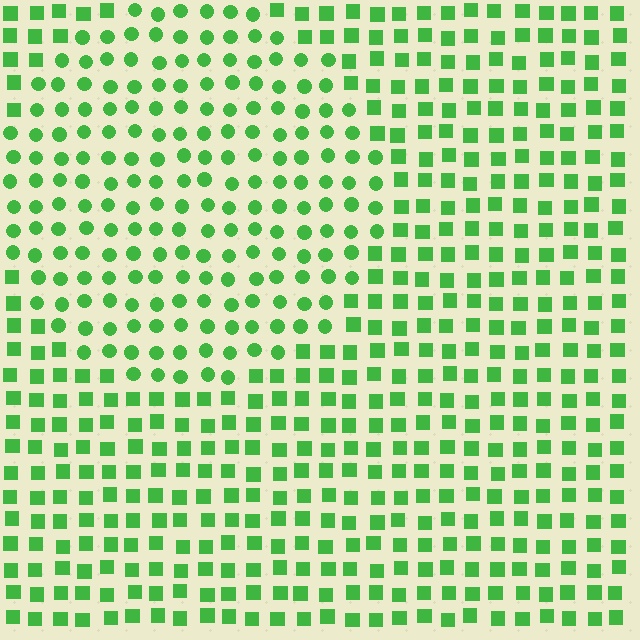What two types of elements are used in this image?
The image uses circles inside the circle region and squares outside it.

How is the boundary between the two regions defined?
The boundary is defined by a change in element shape: circles inside vs. squares outside. All elements share the same color and spacing.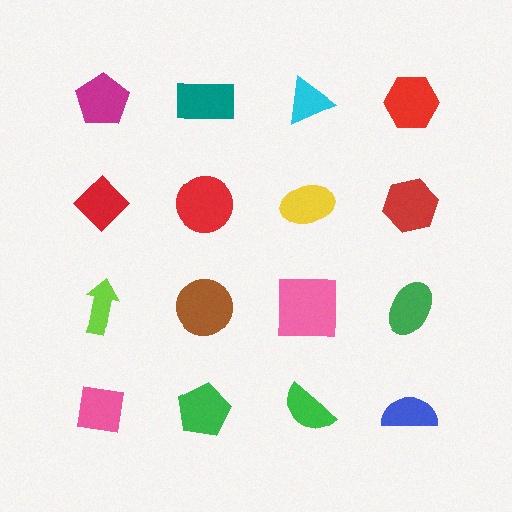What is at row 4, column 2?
A green pentagon.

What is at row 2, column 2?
A red circle.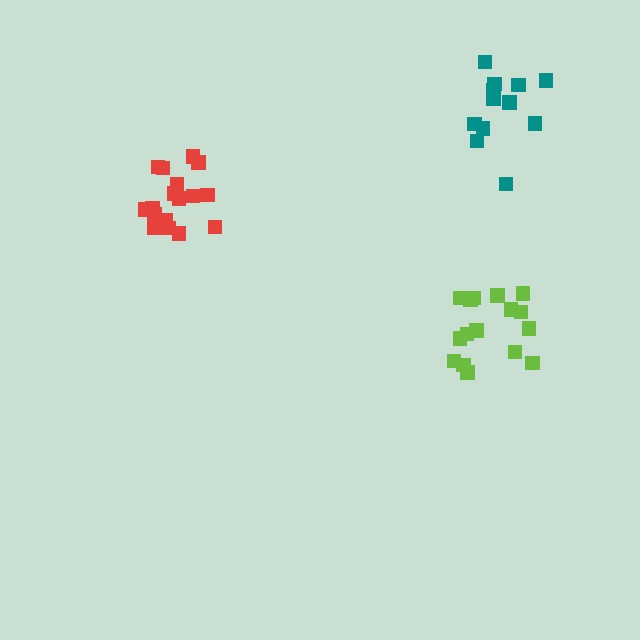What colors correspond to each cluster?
The clusters are colored: teal, red, lime.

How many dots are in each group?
Group 1: 12 dots, Group 2: 17 dots, Group 3: 16 dots (45 total).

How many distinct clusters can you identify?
There are 3 distinct clusters.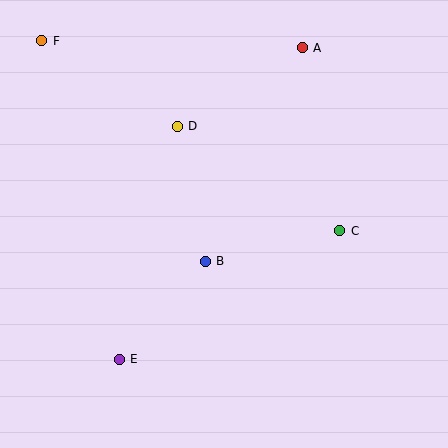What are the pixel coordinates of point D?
Point D is at (177, 126).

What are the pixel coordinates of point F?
Point F is at (42, 41).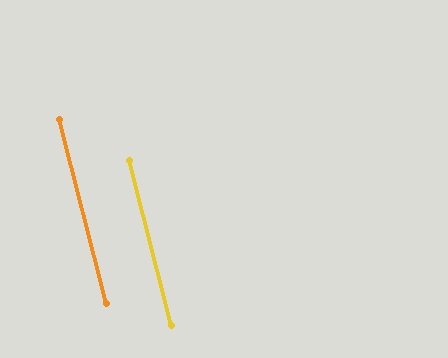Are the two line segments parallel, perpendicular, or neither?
Parallel — their directions differ by only 0.1°.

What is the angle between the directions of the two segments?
Approximately 0 degrees.